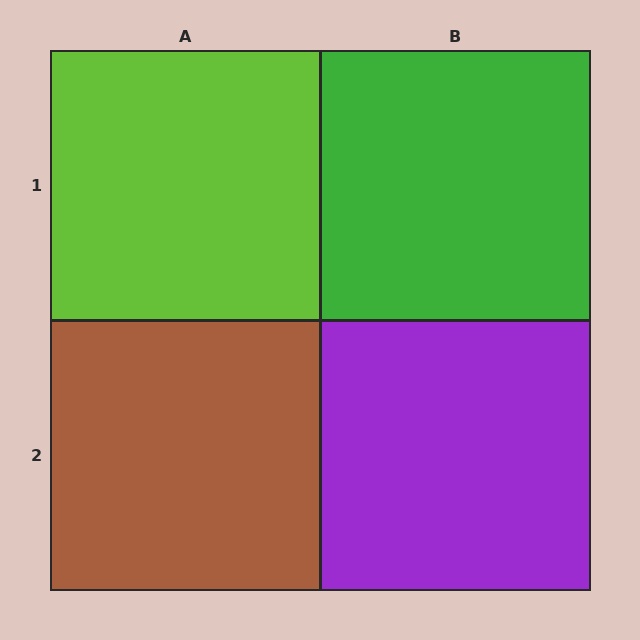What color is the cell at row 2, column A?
Brown.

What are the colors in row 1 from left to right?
Lime, green.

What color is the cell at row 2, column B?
Purple.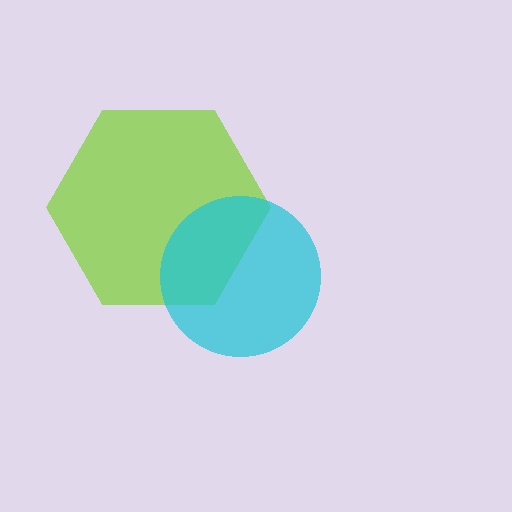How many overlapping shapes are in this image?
There are 2 overlapping shapes in the image.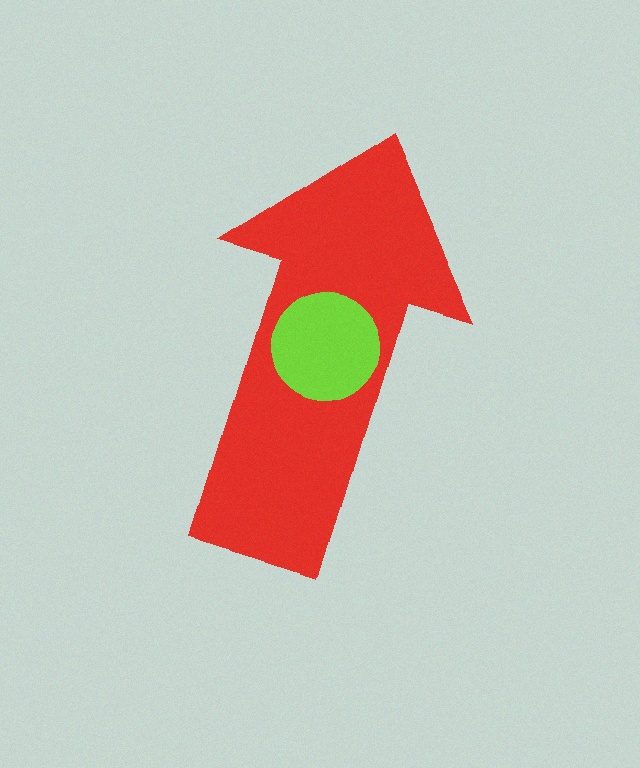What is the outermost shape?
The red arrow.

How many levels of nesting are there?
2.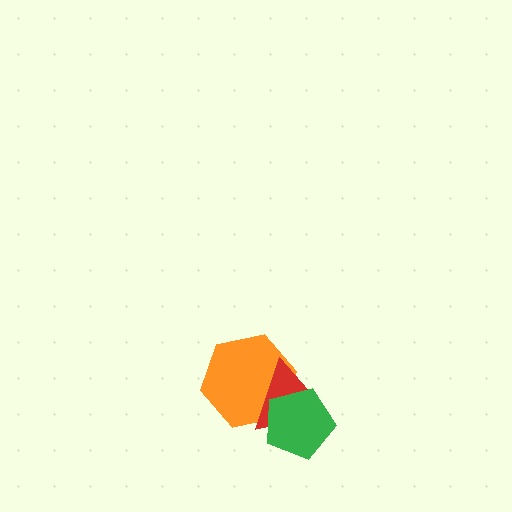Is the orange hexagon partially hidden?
Yes, it is partially covered by another shape.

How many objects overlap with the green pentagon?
2 objects overlap with the green pentagon.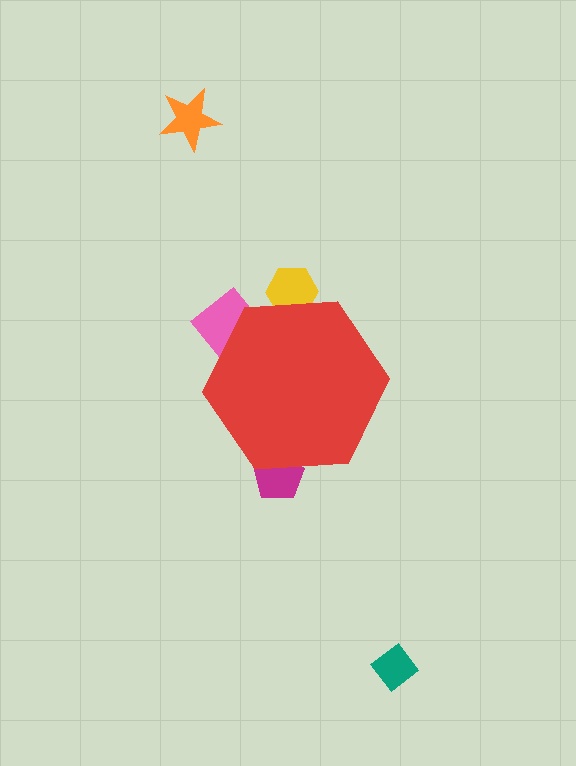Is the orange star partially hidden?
No, the orange star is fully visible.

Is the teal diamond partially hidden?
No, the teal diamond is fully visible.